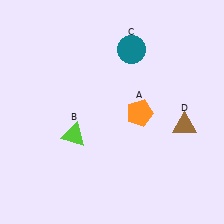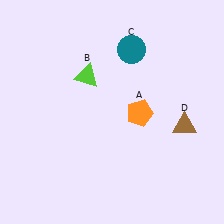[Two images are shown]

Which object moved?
The lime triangle (B) moved up.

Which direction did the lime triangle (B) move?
The lime triangle (B) moved up.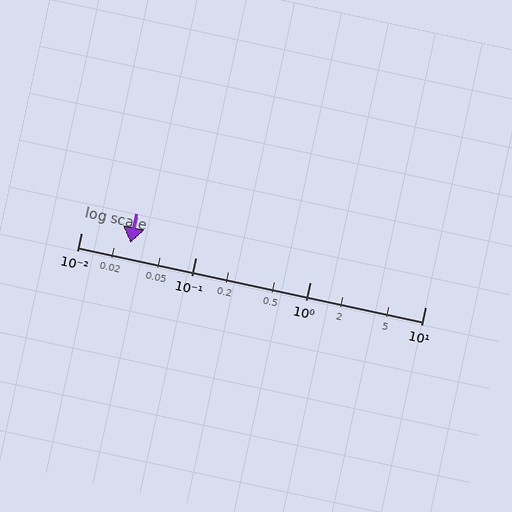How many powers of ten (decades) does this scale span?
The scale spans 3 decades, from 0.01 to 10.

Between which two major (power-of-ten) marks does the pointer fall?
The pointer is between 0.01 and 0.1.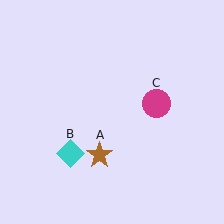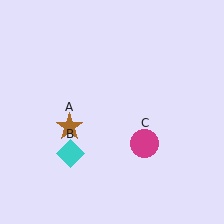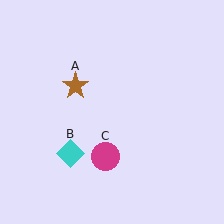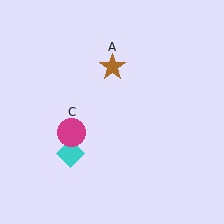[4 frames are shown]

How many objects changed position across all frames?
2 objects changed position: brown star (object A), magenta circle (object C).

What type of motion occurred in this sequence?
The brown star (object A), magenta circle (object C) rotated clockwise around the center of the scene.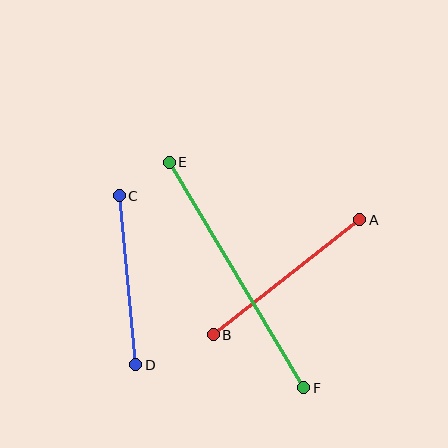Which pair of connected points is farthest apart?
Points E and F are farthest apart.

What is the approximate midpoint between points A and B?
The midpoint is at approximately (286, 277) pixels.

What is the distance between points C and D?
The distance is approximately 169 pixels.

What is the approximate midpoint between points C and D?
The midpoint is at approximately (127, 280) pixels.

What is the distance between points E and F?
The distance is approximately 262 pixels.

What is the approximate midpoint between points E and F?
The midpoint is at approximately (236, 275) pixels.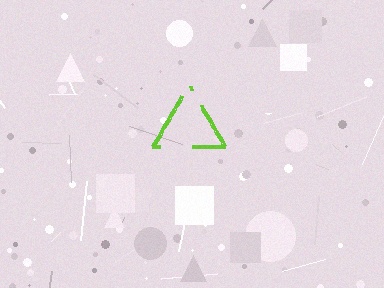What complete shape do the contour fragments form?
The contour fragments form a triangle.